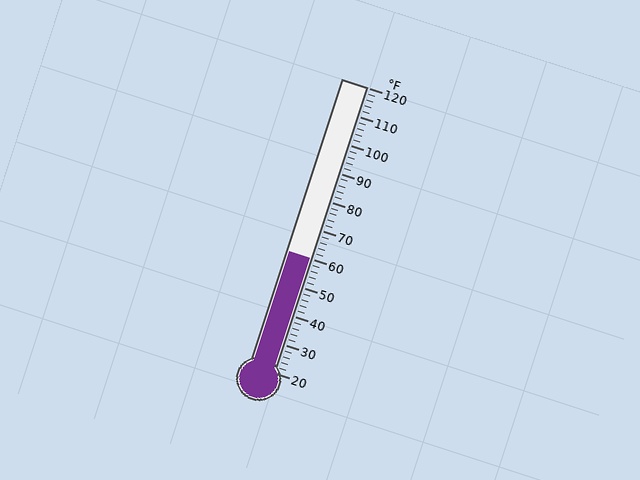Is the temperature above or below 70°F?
The temperature is below 70°F.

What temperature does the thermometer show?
The thermometer shows approximately 60°F.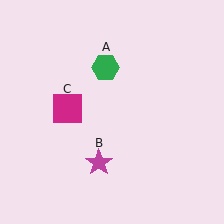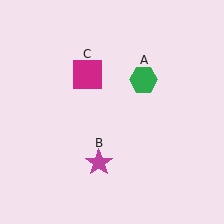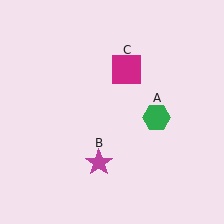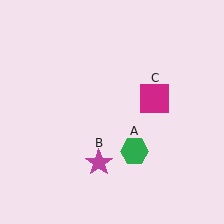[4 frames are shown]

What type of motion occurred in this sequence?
The green hexagon (object A), magenta square (object C) rotated clockwise around the center of the scene.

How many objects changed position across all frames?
2 objects changed position: green hexagon (object A), magenta square (object C).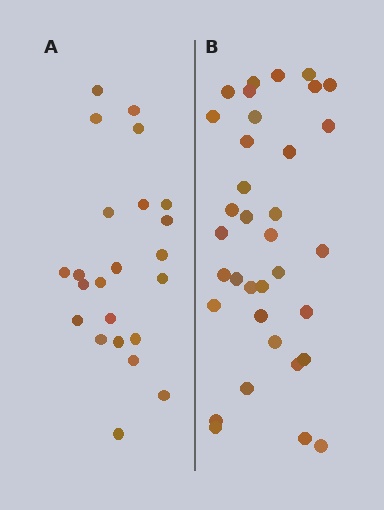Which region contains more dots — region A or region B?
Region B (the right region) has more dots.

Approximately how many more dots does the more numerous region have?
Region B has roughly 12 or so more dots than region A.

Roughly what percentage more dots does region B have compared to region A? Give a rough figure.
About 50% more.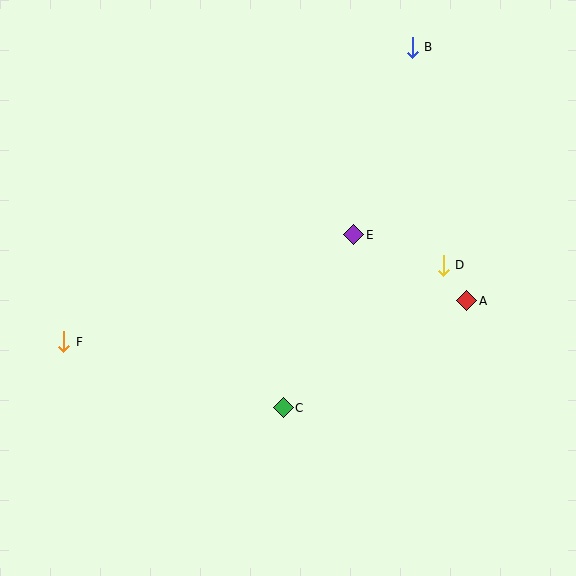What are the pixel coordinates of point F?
Point F is at (64, 342).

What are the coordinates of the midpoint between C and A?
The midpoint between C and A is at (375, 354).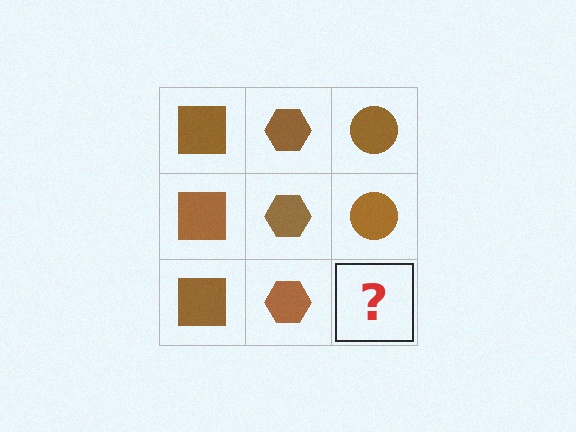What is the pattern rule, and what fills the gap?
The rule is that each column has a consistent shape. The gap should be filled with a brown circle.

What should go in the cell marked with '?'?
The missing cell should contain a brown circle.